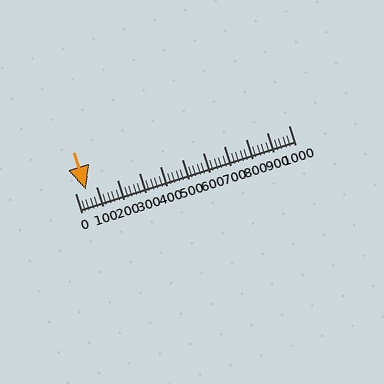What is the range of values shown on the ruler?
The ruler shows values from 0 to 1000.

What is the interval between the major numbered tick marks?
The major tick marks are spaced 100 units apart.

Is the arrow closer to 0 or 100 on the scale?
The arrow is closer to 100.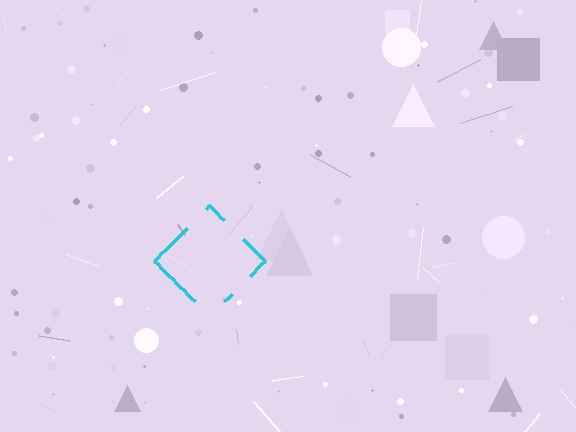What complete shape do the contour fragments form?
The contour fragments form a diamond.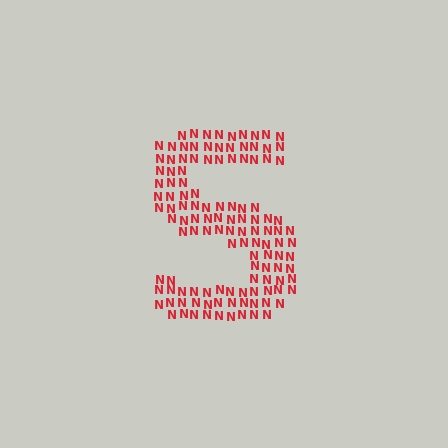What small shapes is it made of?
It is made of small letter N's.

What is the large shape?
The large shape is the letter S.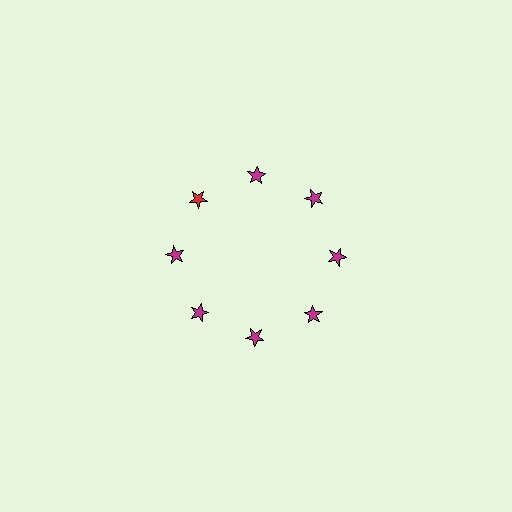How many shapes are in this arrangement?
There are 8 shapes arranged in a ring pattern.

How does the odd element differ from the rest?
It has a different color: red instead of magenta.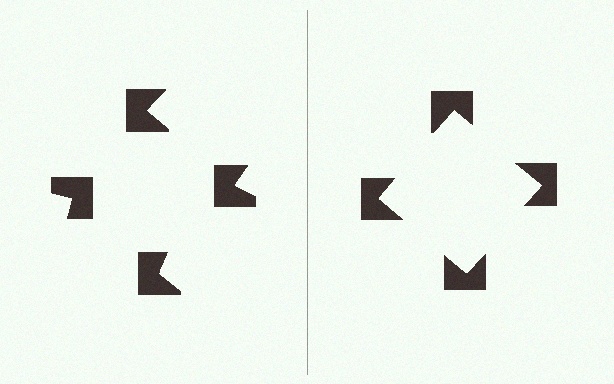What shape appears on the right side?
An illusory square.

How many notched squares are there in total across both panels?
8 — 4 on each side.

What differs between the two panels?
The notched squares are positioned identically on both sides; only the wedge orientations differ. On the right they align to a square; on the left they are misaligned.